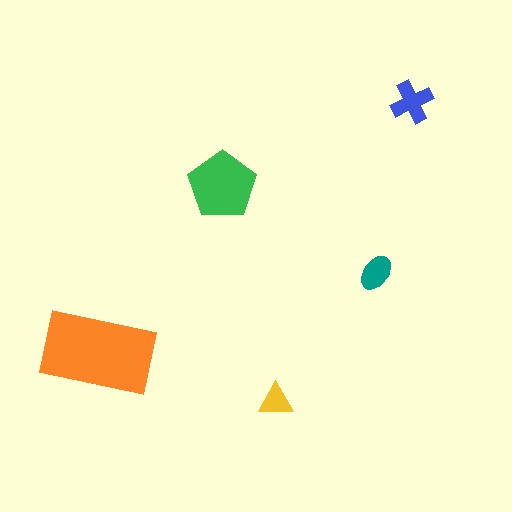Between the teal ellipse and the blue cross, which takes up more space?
The blue cross.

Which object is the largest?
The orange rectangle.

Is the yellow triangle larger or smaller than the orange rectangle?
Smaller.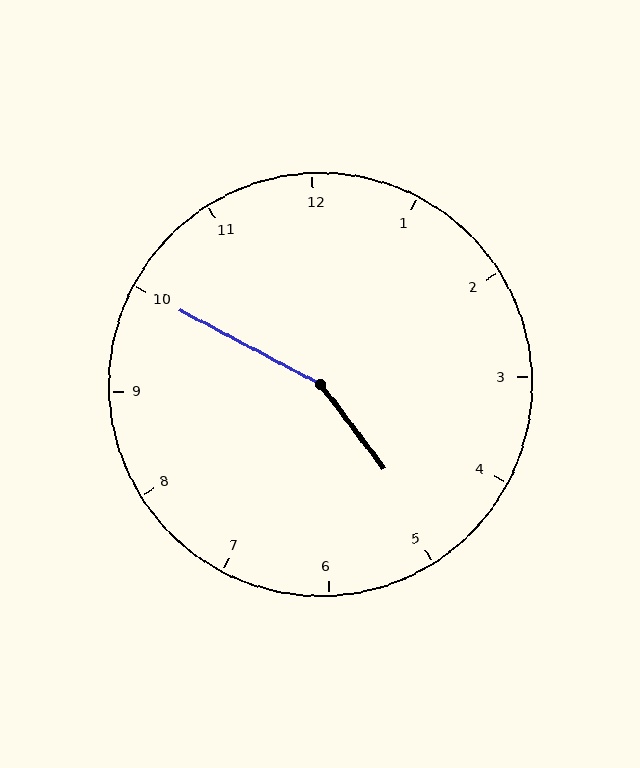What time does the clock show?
4:50.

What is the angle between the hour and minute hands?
Approximately 155 degrees.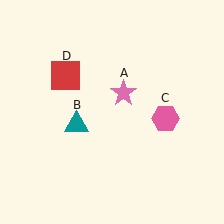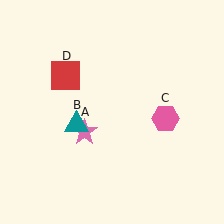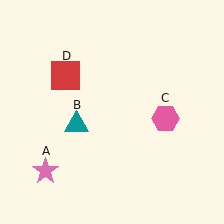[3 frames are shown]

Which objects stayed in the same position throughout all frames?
Teal triangle (object B) and pink hexagon (object C) and red square (object D) remained stationary.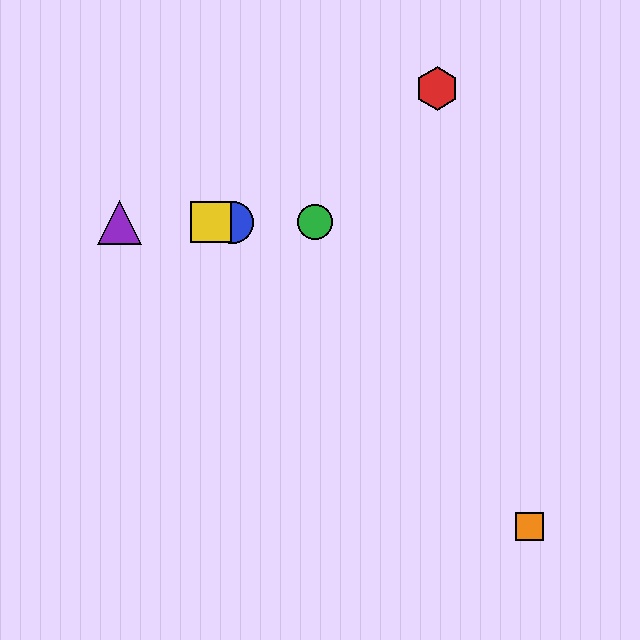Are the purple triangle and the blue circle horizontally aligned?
Yes, both are at y≈222.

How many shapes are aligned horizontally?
4 shapes (the blue circle, the green circle, the yellow square, the purple triangle) are aligned horizontally.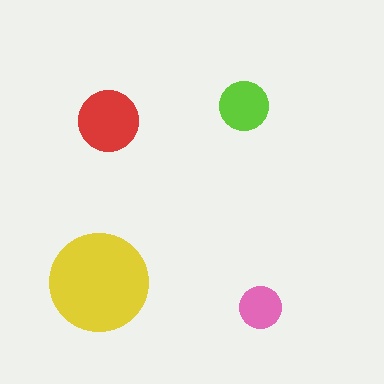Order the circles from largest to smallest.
the yellow one, the red one, the lime one, the pink one.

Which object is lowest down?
The pink circle is bottommost.